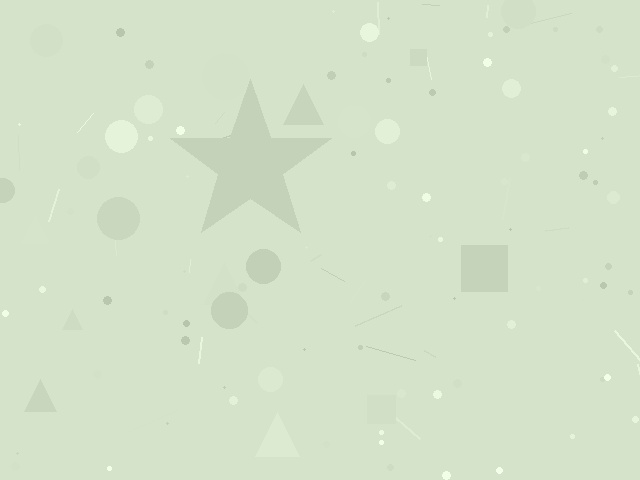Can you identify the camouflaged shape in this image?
The camouflaged shape is a star.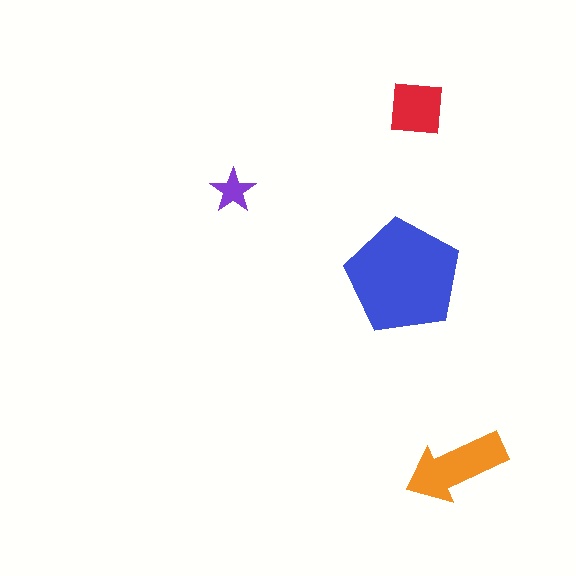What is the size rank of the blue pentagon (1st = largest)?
1st.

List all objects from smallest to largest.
The purple star, the red square, the orange arrow, the blue pentagon.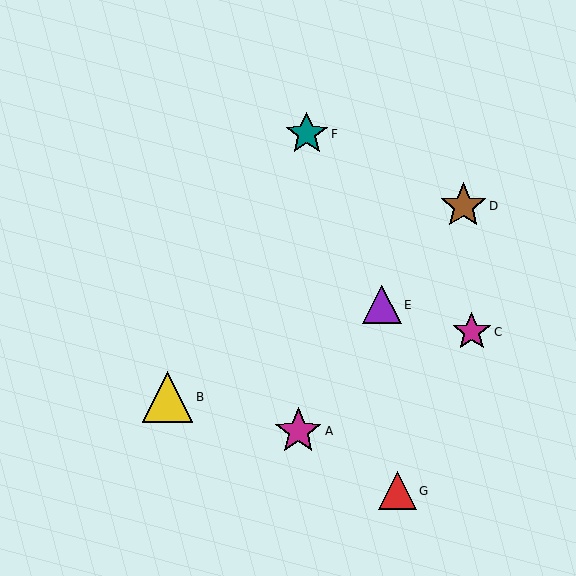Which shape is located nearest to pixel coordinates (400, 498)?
The red triangle (labeled G) at (398, 491) is nearest to that location.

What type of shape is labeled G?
Shape G is a red triangle.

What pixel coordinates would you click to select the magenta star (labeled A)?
Click at (298, 431) to select the magenta star A.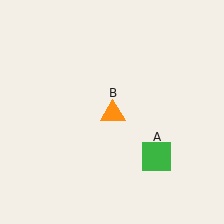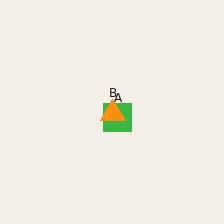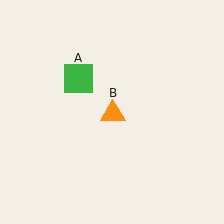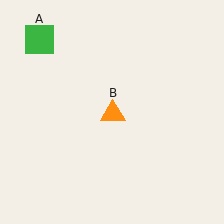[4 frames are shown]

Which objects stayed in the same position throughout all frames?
Orange triangle (object B) remained stationary.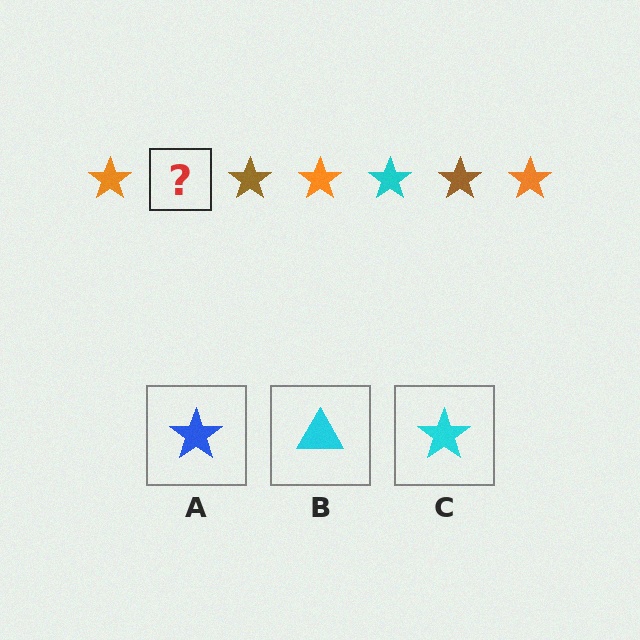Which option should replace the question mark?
Option C.